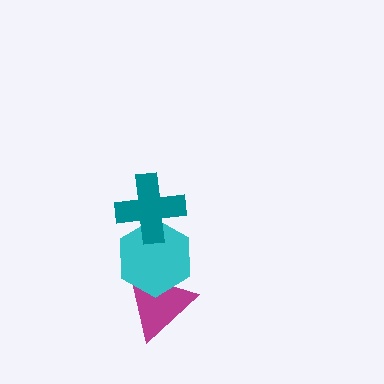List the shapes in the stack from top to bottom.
From top to bottom: the teal cross, the cyan hexagon, the magenta triangle.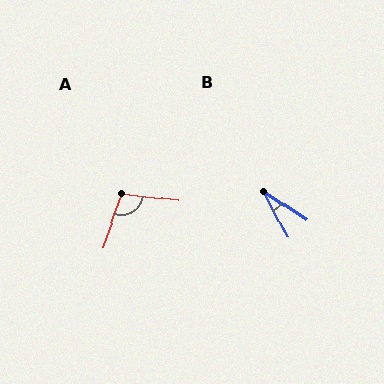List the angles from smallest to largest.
B (30°), A (103°).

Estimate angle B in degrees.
Approximately 30 degrees.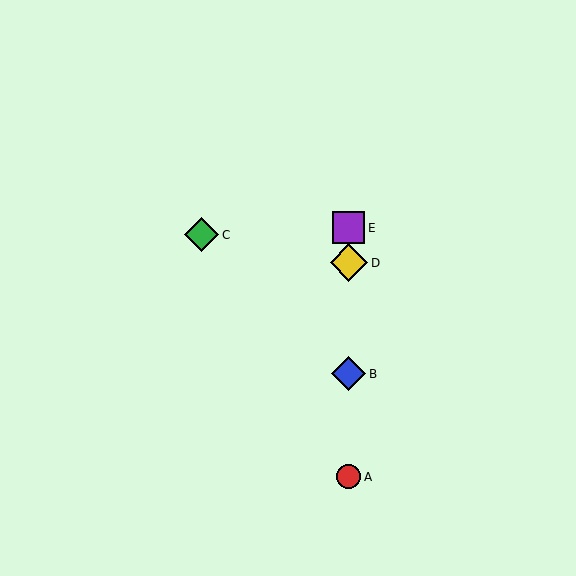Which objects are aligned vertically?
Objects A, B, D, E are aligned vertically.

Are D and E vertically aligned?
Yes, both are at x≈349.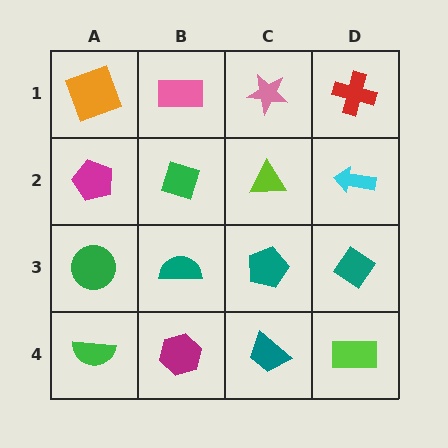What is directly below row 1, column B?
A green diamond.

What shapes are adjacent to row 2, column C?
A pink star (row 1, column C), a teal pentagon (row 3, column C), a green diamond (row 2, column B), a cyan arrow (row 2, column D).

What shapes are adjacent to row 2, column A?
An orange square (row 1, column A), a green circle (row 3, column A), a green diamond (row 2, column B).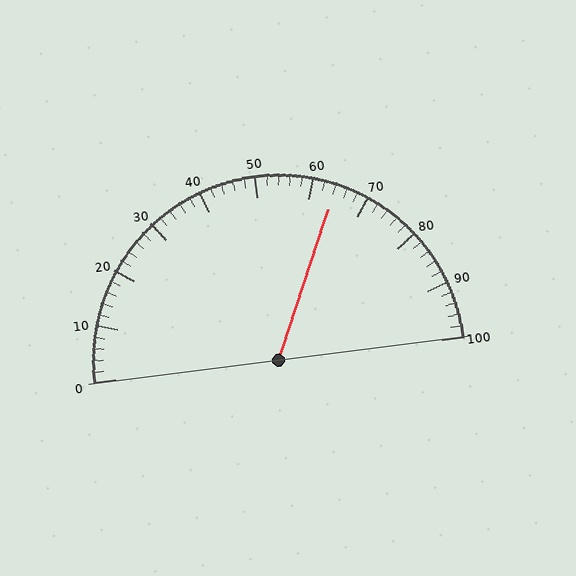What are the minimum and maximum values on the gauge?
The gauge ranges from 0 to 100.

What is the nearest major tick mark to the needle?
The nearest major tick mark is 60.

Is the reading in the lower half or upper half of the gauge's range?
The reading is in the upper half of the range (0 to 100).